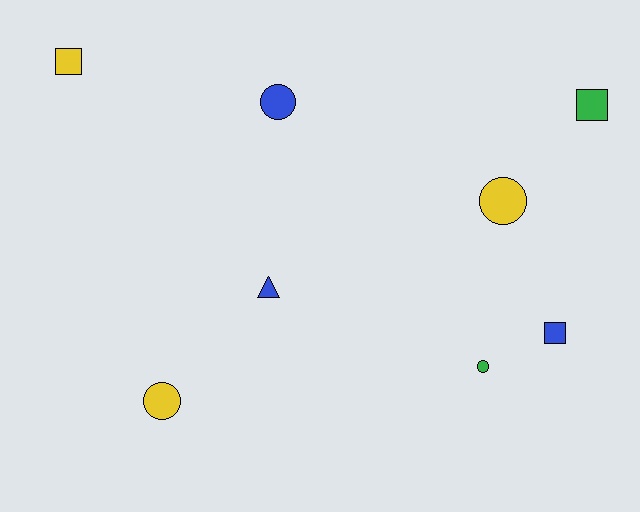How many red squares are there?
There are no red squares.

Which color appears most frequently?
Yellow, with 3 objects.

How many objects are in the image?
There are 8 objects.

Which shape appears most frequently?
Circle, with 4 objects.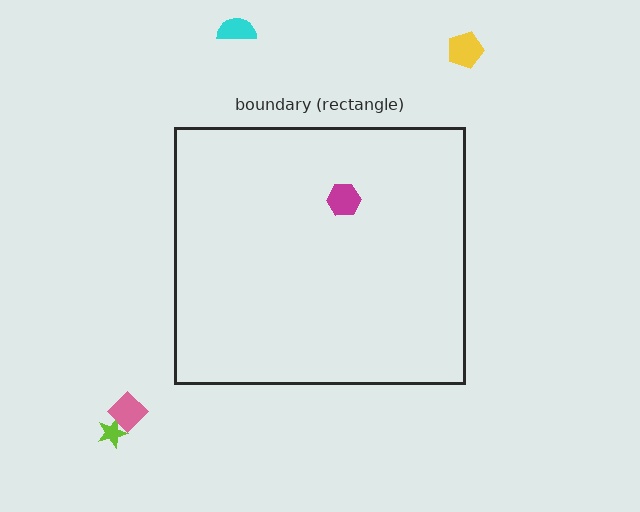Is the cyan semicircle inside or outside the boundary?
Outside.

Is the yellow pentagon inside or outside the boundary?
Outside.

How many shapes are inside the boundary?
1 inside, 4 outside.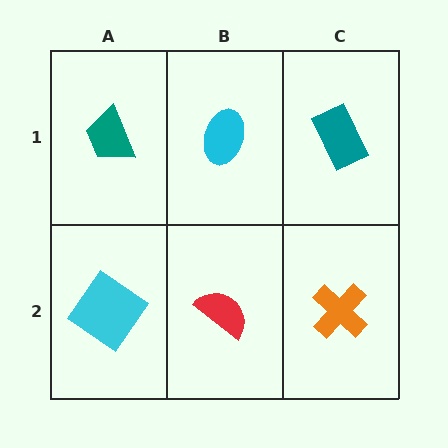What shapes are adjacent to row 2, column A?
A teal trapezoid (row 1, column A), a red semicircle (row 2, column B).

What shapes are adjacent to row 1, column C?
An orange cross (row 2, column C), a cyan ellipse (row 1, column B).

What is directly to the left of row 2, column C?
A red semicircle.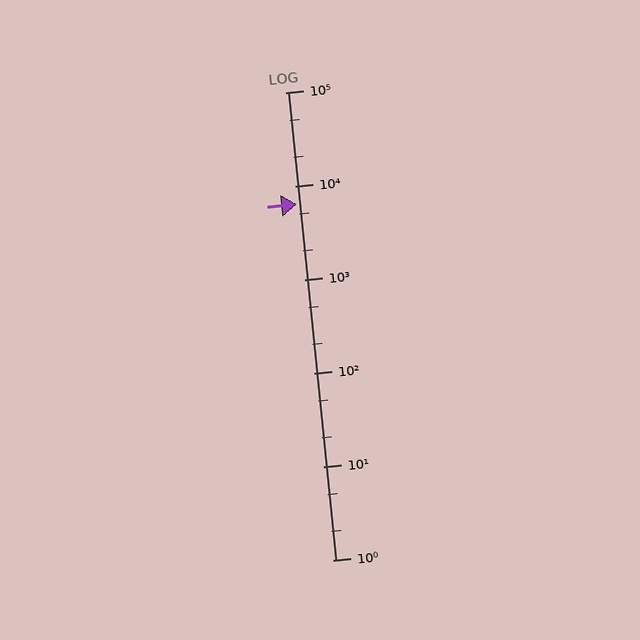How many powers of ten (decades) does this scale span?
The scale spans 5 decades, from 1 to 100000.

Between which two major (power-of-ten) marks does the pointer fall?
The pointer is between 1000 and 10000.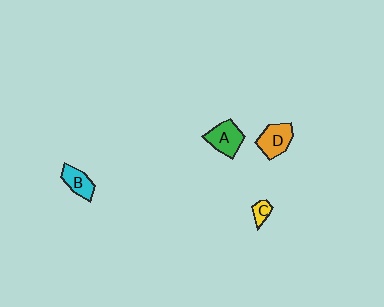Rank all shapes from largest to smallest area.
From largest to smallest: A (green), D (orange), B (cyan), C (yellow).